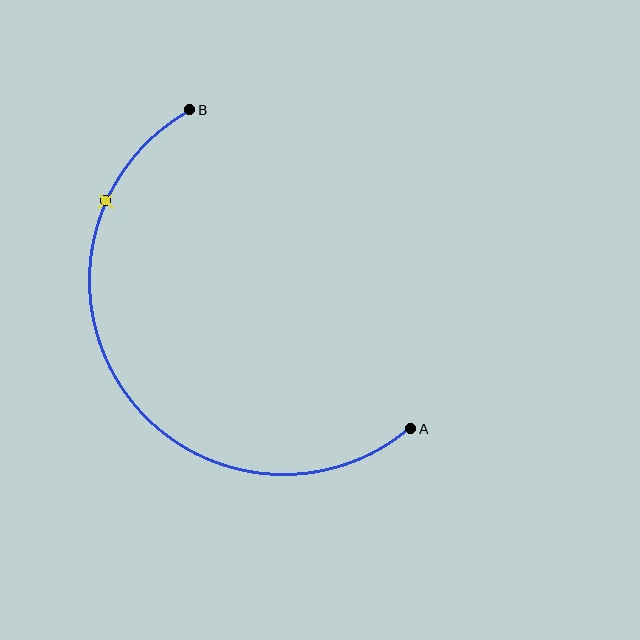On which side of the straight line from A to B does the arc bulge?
The arc bulges below and to the left of the straight line connecting A and B.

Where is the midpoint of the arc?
The arc midpoint is the point on the curve farthest from the straight line joining A and B. It sits below and to the left of that line.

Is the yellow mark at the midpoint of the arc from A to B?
No. The yellow mark lies on the arc but is closer to endpoint B. The arc midpoint would be at the point on the curve equidistant along the arc from both A and B.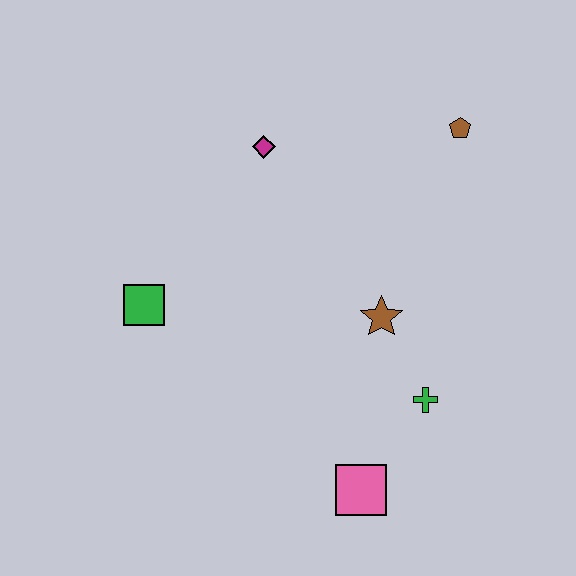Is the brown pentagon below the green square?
No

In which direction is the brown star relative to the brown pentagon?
The brown star is below the brown pentagon.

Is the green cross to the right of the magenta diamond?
Yes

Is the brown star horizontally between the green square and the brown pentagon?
Yes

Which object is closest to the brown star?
The green cross is closest to the brown star.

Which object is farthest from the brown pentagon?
The pink square is farthest from the brown pentagon.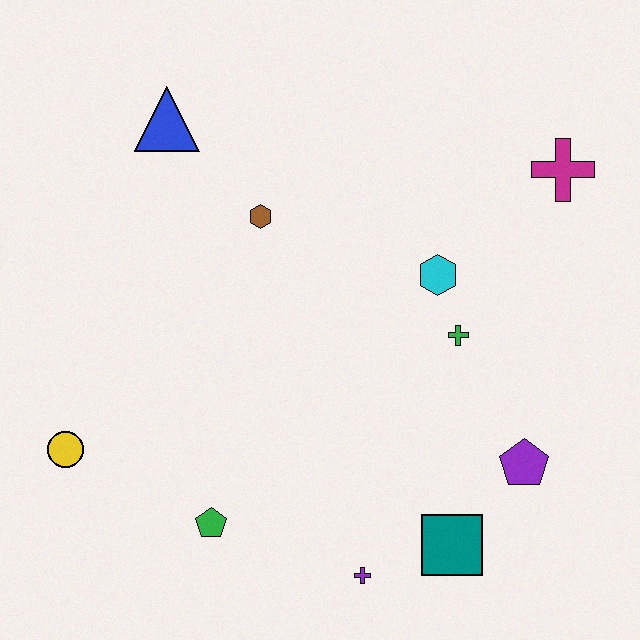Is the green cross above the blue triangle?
No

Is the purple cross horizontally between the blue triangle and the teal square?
Yes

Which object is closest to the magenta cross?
The cyan hexagon is closest to the magenta cross.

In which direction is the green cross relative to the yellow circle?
The green cross is to the right of the yellow circle.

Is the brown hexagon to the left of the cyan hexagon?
Yes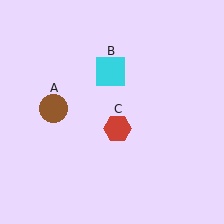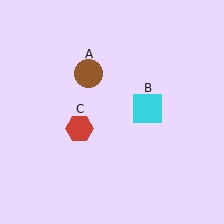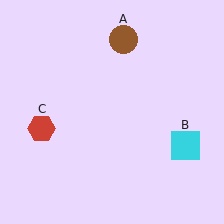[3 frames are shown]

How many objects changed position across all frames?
3 objects changed position: brown circle (object A), cyan square (object B), red hexagon (object C).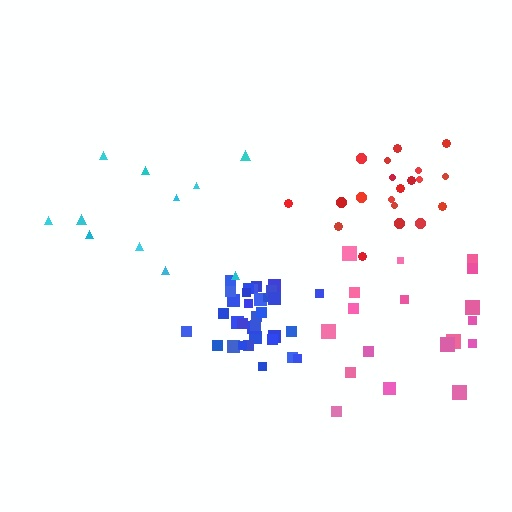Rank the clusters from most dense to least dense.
blue, red, pink, cyan.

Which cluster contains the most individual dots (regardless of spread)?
Blue (34).